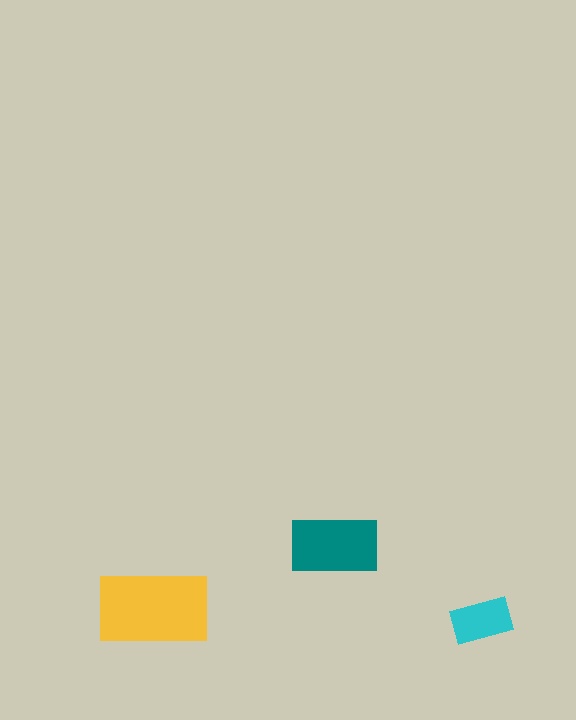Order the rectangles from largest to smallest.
the yellow one, the teal one, the cyan one.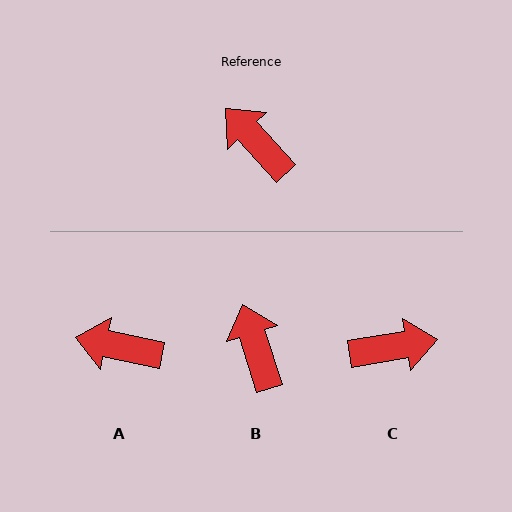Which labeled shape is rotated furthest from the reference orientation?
C, about 124 degrees away.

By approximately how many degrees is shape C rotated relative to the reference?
Approximately 124 degrees clockwise.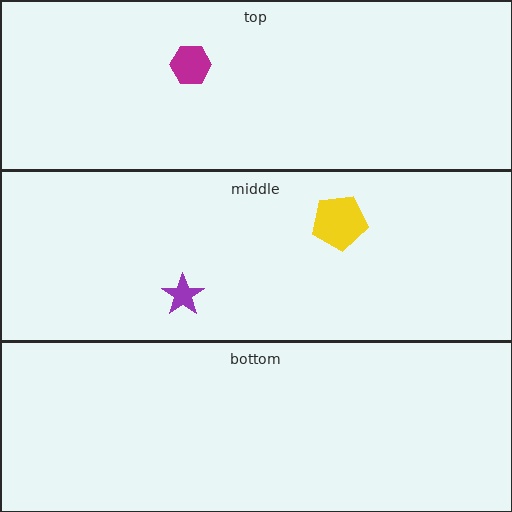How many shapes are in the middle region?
2.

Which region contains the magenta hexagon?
The top region.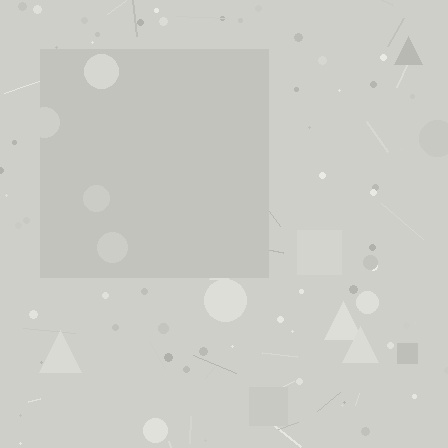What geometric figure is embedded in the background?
A square is embedded in the background.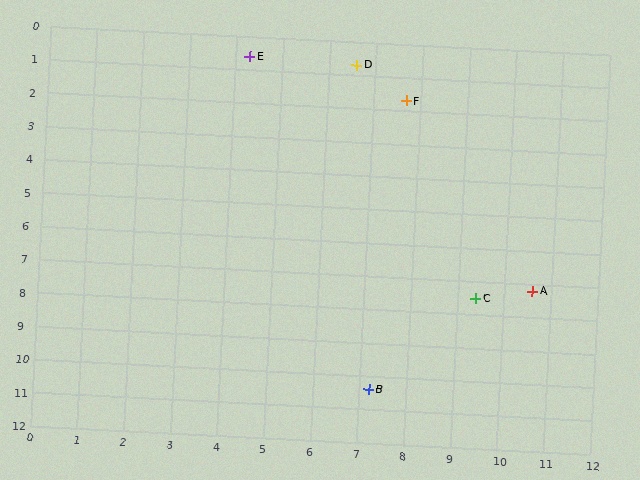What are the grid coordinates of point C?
Point C is at approximately (9.4, 7.5).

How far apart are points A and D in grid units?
Points A and D are about 7.6 grid units apart.